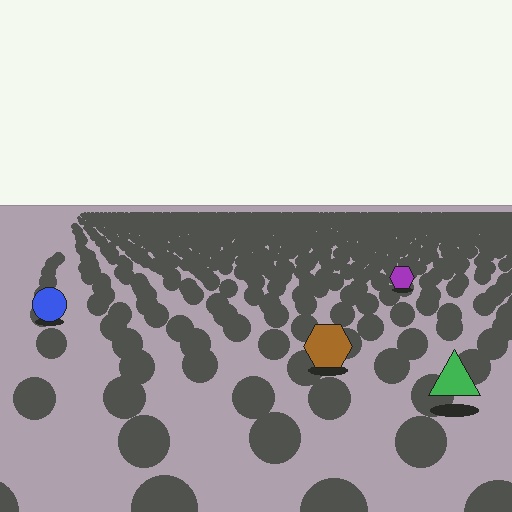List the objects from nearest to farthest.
From nearest to farthest: the green triangle, the brown hexagon, the blue circle, the purple hexagon.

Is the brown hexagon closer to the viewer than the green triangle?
No. The green triangle is closer — you can tell from the texture gradient: the ground texture is coarser near it.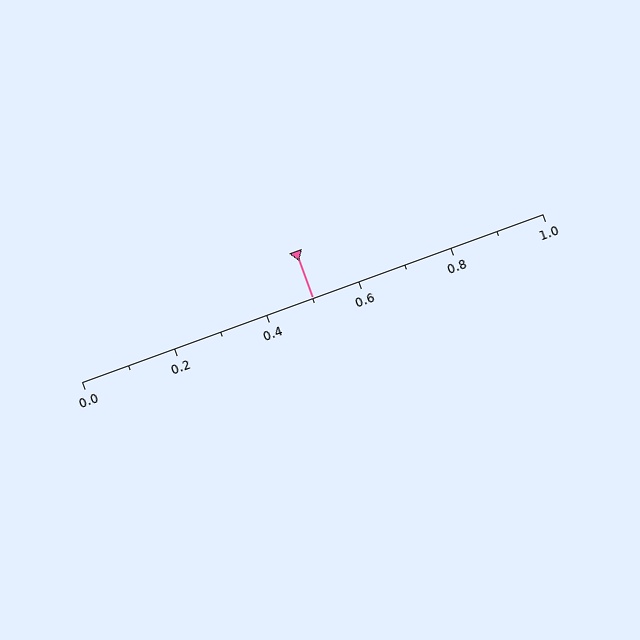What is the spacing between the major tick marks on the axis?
The major ticks are spaced 0.2 apart.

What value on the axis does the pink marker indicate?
The marker indicates approximately 0.5.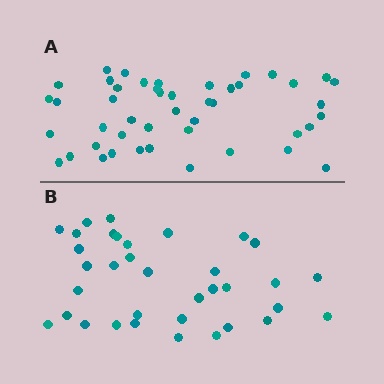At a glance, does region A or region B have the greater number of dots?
Region A (the top region) has more dots.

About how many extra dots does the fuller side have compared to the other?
Region A has roughly 12 or so more dots than region B.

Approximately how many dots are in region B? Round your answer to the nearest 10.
About 40 dots. (The exact count is 35, which rounds to 40.)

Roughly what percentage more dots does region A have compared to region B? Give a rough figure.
About 30% more.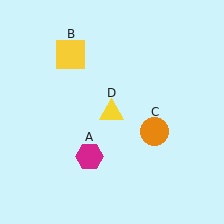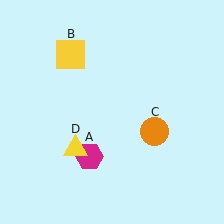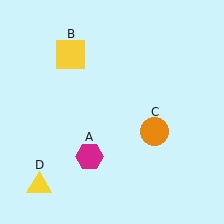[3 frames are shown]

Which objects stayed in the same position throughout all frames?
Magenta hexagon (object A) and yellow square (object B) and orange circle (object C) remained stationary.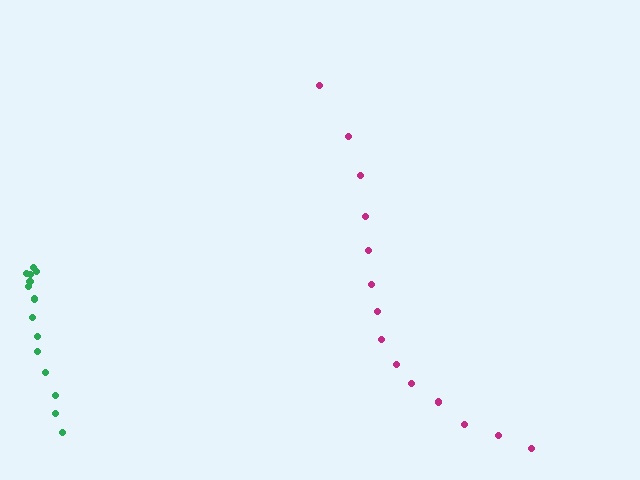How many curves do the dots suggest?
There are 2 distinct paths.